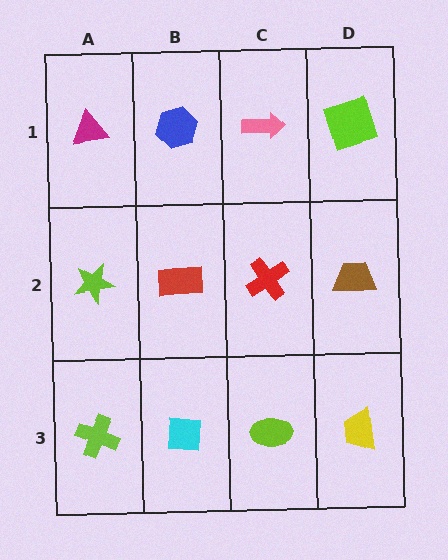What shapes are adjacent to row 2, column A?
A magenta triangle (row 1, column A), a lime cross (row 3, column A), a red rectangle (row 2, column B).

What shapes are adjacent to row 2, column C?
A pink arrow (row 1, column C), a lime ellipse (row 3, column C), a red rectangle (row 2, column B), a brown trapezoid (row 2, column D).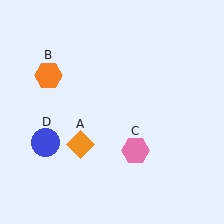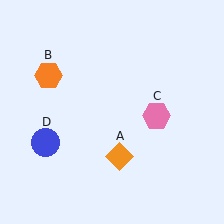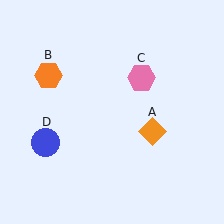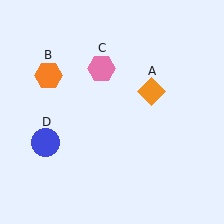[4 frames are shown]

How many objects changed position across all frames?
2 objects changed position: orange diamond (object A), pink hexagon (object C).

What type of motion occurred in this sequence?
The orange diamond (object A), pink hexagon (object C) rotated counterclockwise around the center of the scene.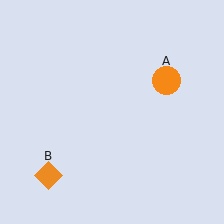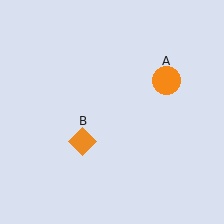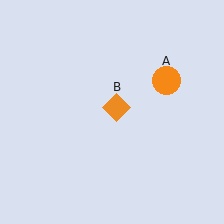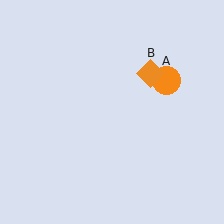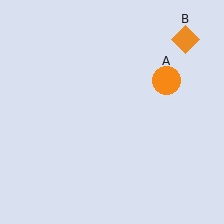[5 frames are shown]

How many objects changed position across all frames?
1 object changed position: orange diamond (object B).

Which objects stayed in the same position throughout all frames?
Orange circle (object A) remained stationary.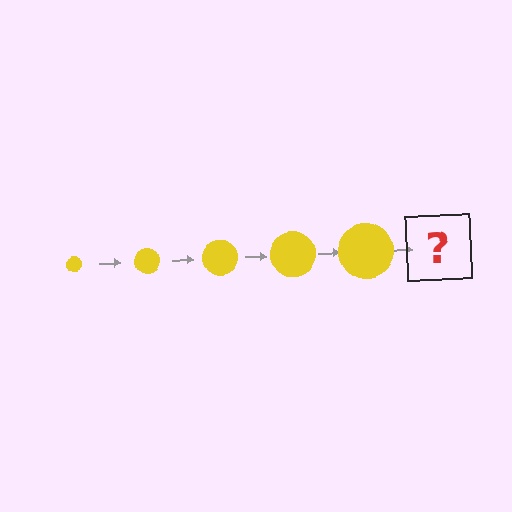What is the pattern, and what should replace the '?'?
The pattern is that the circle gets progressively larger each step. The '?' should be a yellow circle, larger than the previous one.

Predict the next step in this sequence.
The next step is a yellow circle, larger than the previous one.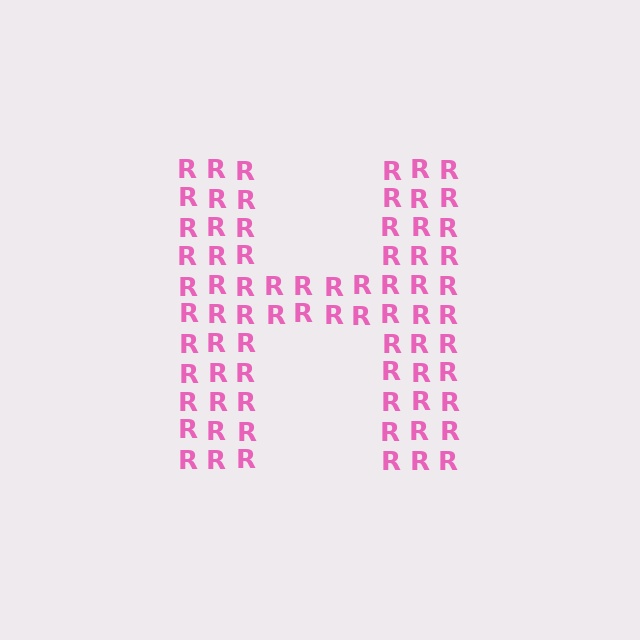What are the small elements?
The small elements are letter R's.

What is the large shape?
The large shape is the letter H.